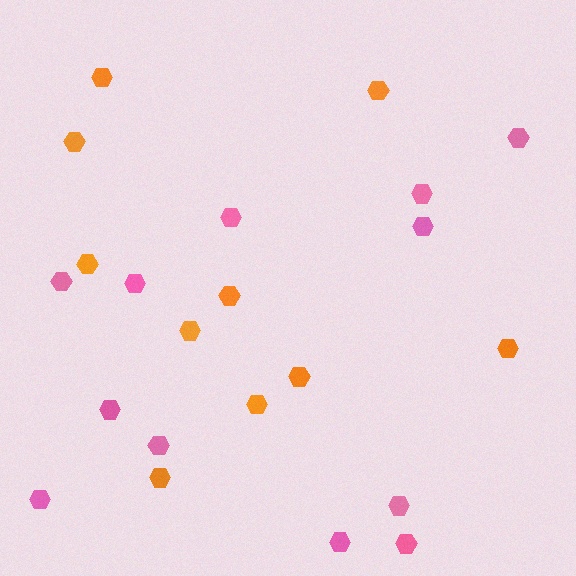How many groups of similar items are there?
There are 2 groups: one group of orange hexagons (10) and one group of pink hexagons (12).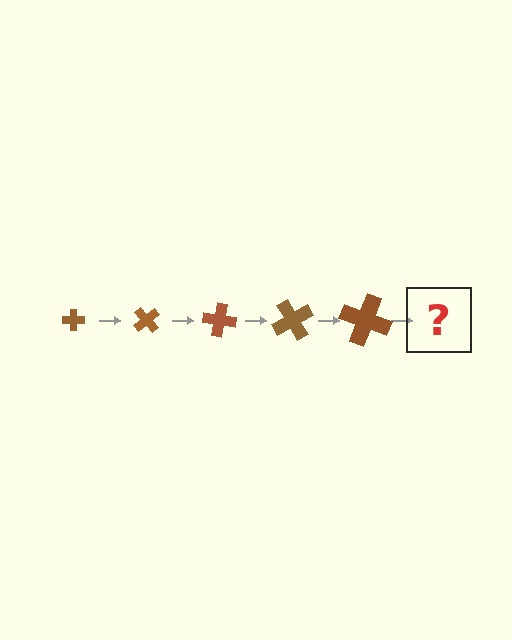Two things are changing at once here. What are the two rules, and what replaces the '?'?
The two rules are that the cross grows larger each step and it rotates 50 degrees each step. The '?' should be a cross, larger than the previous one and rotated 250 degrees from the start.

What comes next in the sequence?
The next element should be a cross, larger than the previous one and rotated 250 degrees from the start.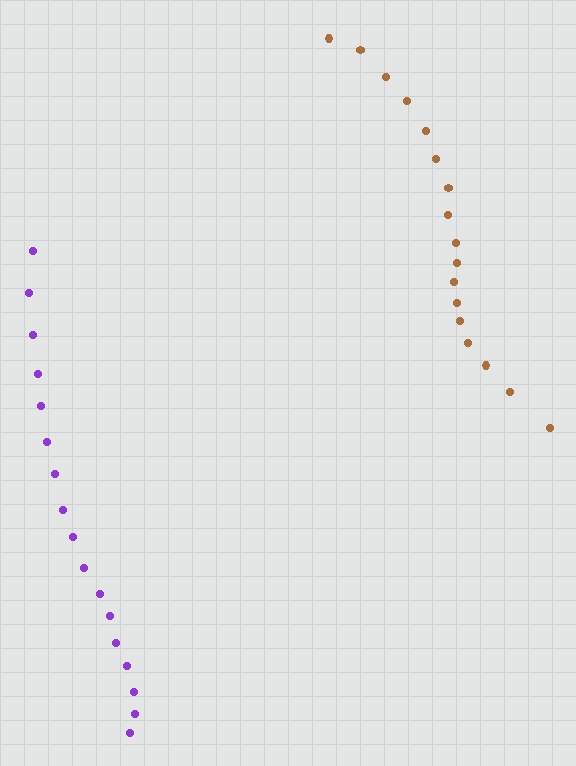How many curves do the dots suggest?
There are 2 distinct paths.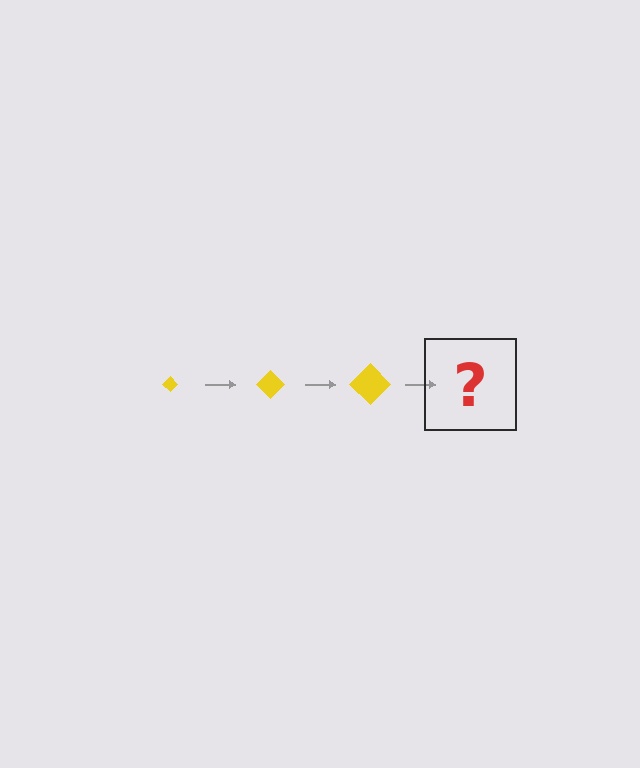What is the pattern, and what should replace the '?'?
The pattern is that the diamond gets progressively larger each step. The '?' should be a yellow diamond, larger than the previous one.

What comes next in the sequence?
The next element should be a yellow diamond, larger than the previous one.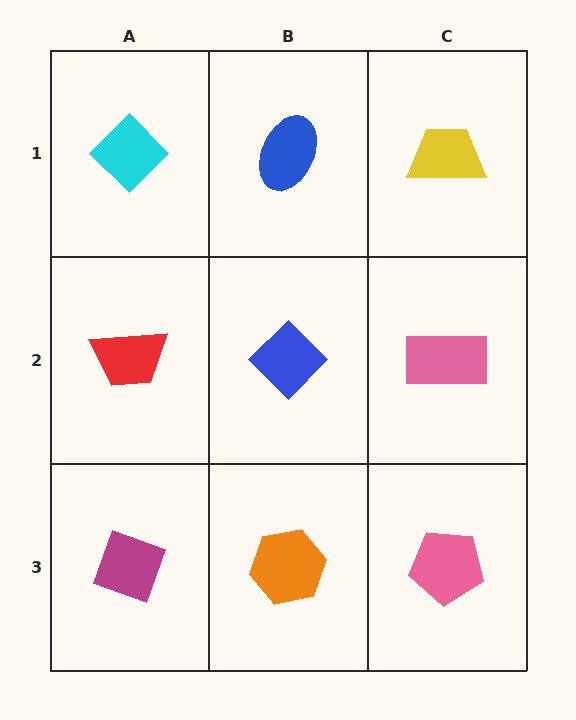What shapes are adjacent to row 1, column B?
A blue diamond (row 2, column B), a cyan diamond (row 1, column A), a yellow trapezoid (row 1, column C).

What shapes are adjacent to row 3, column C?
A pink rectangle (row 2, column C), an orange hexagon (row 3, column B).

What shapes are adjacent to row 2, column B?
A blue ellipse (row 1, column B), an orange hexagon (row 3, column B), a red trapezoid (row 2, column A), a pink rectangle (row 2, column C).